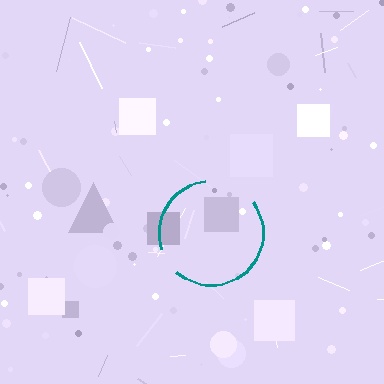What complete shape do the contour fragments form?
The contour fragments form a circle.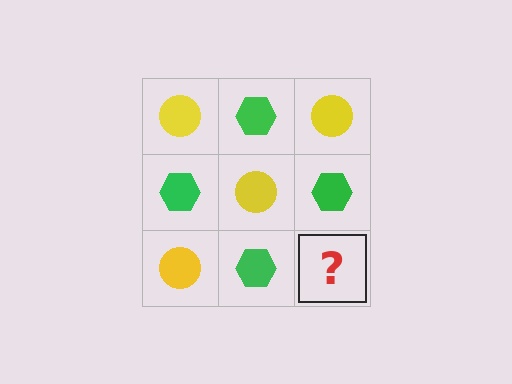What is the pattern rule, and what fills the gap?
The rule is that it alternates yellow circle and green hexagon in a checkerboard pattern. The gap should be filled with a yellow circle.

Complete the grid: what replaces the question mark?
The question mark should be replaced with a yellow circle.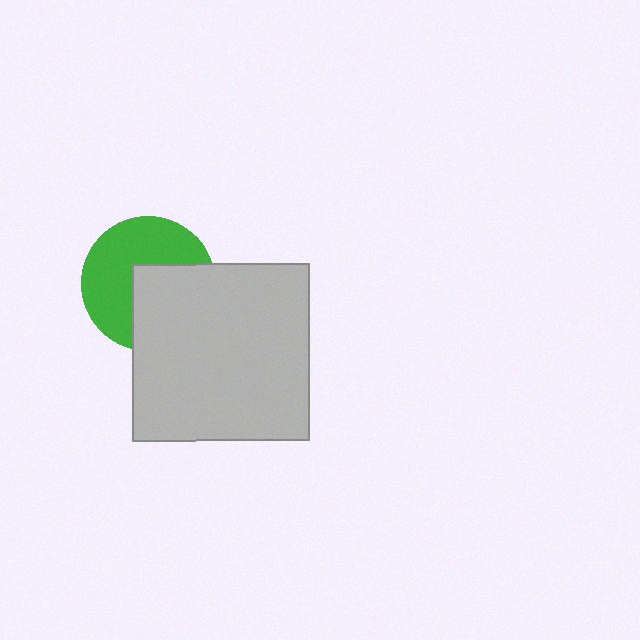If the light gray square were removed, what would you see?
You would see the complete green circle.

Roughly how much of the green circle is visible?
About half of it is visible (roughly 56%).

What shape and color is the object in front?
The object in front is a light gray square.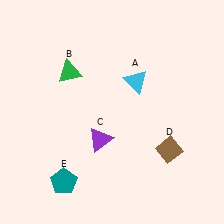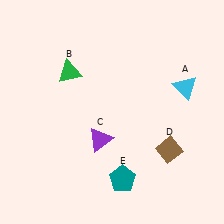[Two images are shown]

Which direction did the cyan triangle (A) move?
The cyan triangle (A) moved right.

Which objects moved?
The objects that moved are: the cyan triangle (A), the teal pentagon (E).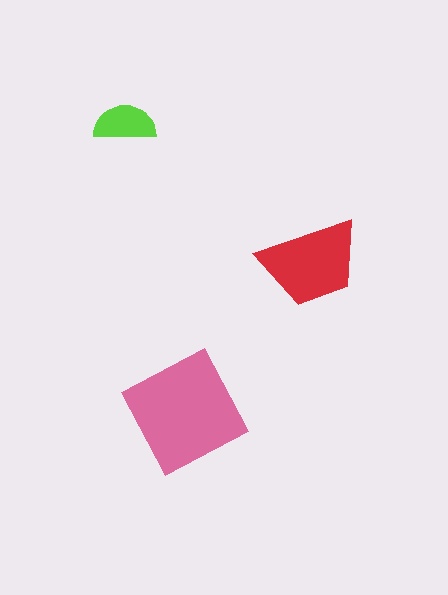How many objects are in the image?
There are 3 objects in the image.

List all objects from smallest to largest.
The lime semicircle, the red trapezoid, the pink square.